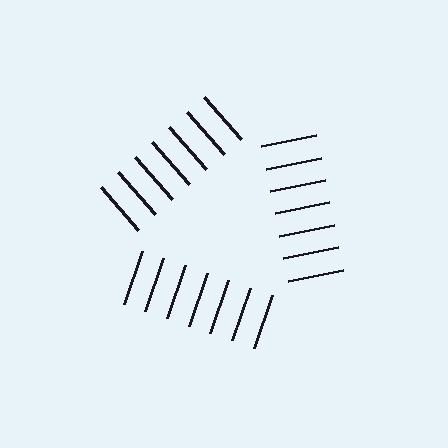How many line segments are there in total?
21 — 7 along each of the 3 edges.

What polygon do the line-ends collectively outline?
An illusory triangle — the line segments terminate on its edges but no continuous stroke is drawn.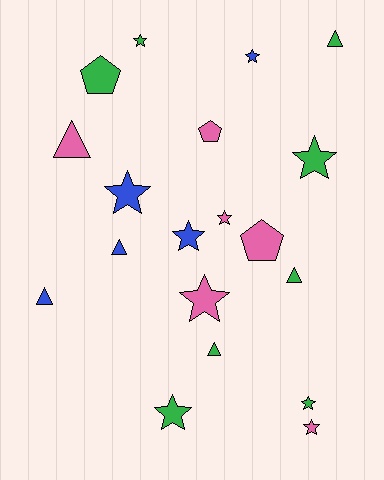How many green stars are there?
There are 4 green stars.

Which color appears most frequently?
Green, with 8 objects.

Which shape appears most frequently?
Star, with 10 objects.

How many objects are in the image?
There are 19 objects.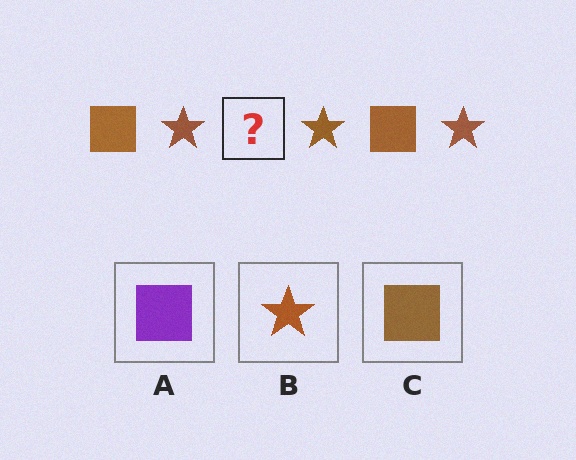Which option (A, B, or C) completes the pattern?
C.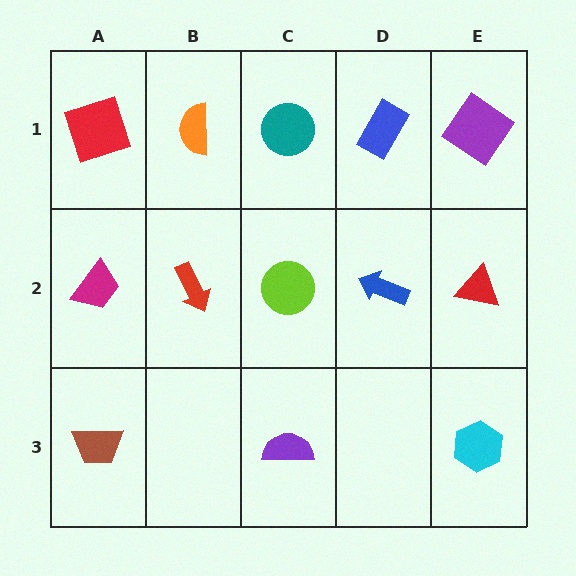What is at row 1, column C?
A teal circle.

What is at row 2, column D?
A blue arrow.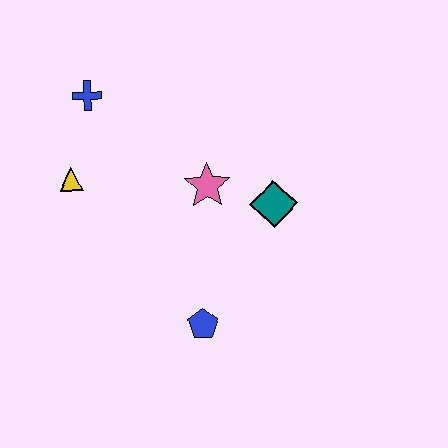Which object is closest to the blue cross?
The yellow triangle is closest to the blue cross.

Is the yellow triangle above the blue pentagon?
Yes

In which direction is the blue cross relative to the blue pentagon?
The blue cross is above the blue pentagon.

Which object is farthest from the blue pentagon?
The blue cross is farthest from the blue pentagon.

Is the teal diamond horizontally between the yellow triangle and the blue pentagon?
No